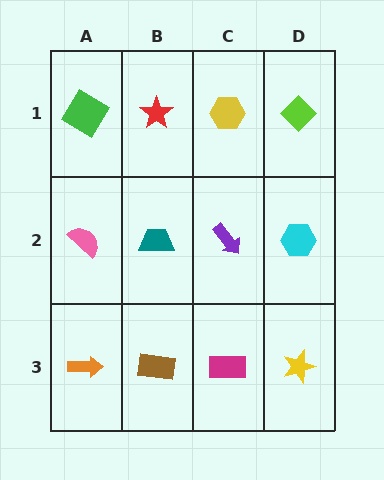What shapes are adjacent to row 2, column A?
A green diamond (row 1, column A), an orange arrow (row 3, column A), a teal trapezoid (row 2, column B).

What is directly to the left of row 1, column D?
A yellow hexagon.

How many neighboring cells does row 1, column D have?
2.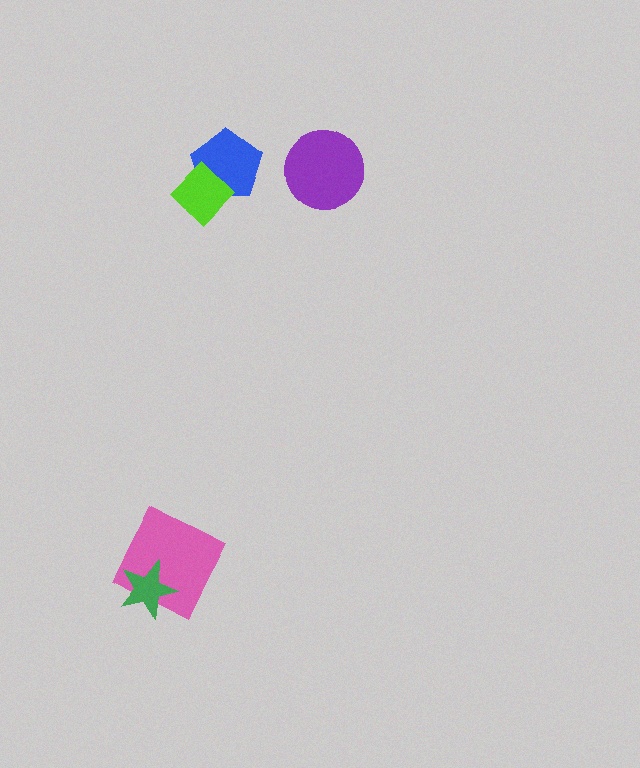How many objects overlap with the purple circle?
0 objects overlap with the purple circle.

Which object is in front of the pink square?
The green star is in front of the pink square.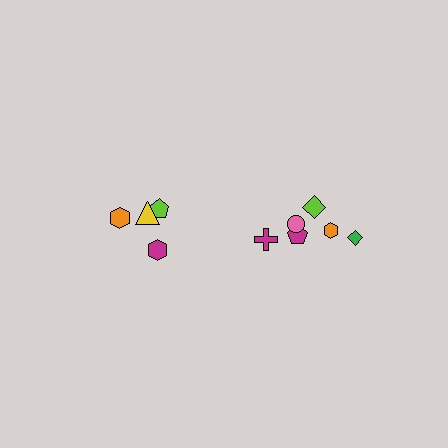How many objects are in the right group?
There are 6 objects.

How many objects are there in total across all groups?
There are 10 objects.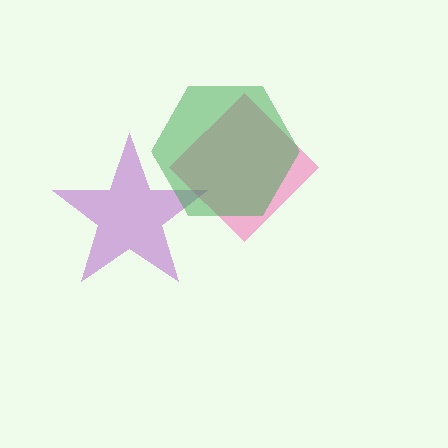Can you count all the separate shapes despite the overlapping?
Yes, there are 3 separate shapes.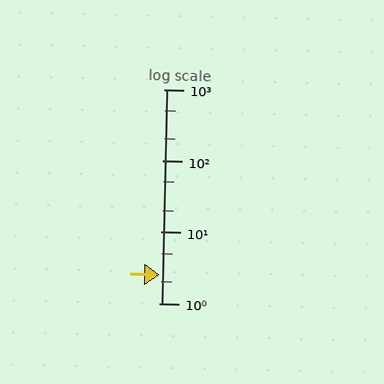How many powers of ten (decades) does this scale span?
The scale spans 3 decades, from 1 to 1000.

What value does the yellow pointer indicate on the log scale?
The pointer indicates approximately 2.5.